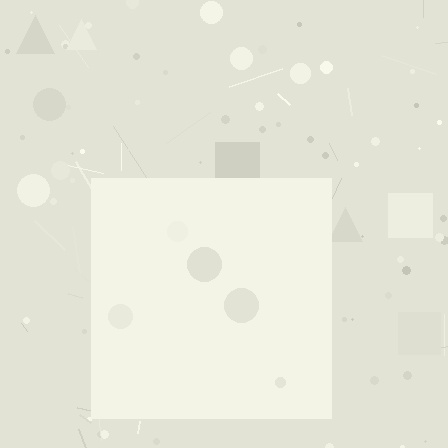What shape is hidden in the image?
A square is hidden in the image.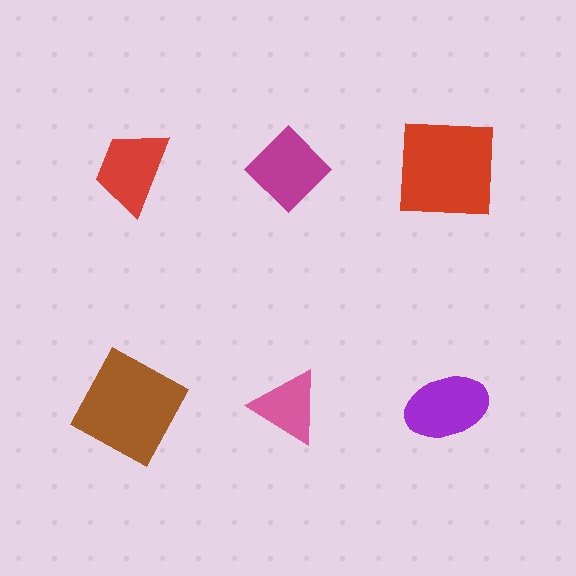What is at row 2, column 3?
A purple ellipse.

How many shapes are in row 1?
3 shapes.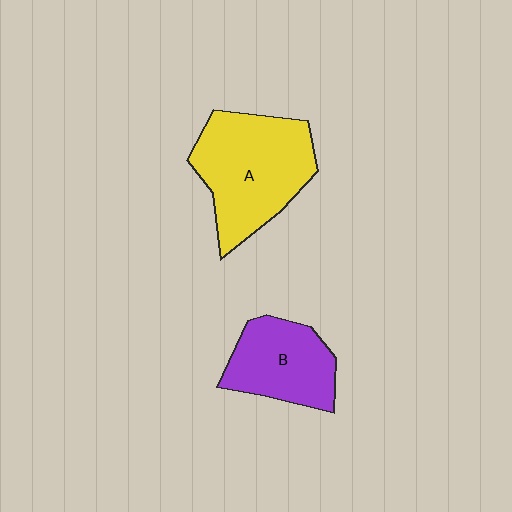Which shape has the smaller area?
Shape B (purple).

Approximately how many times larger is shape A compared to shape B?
Approximately 1.5 times.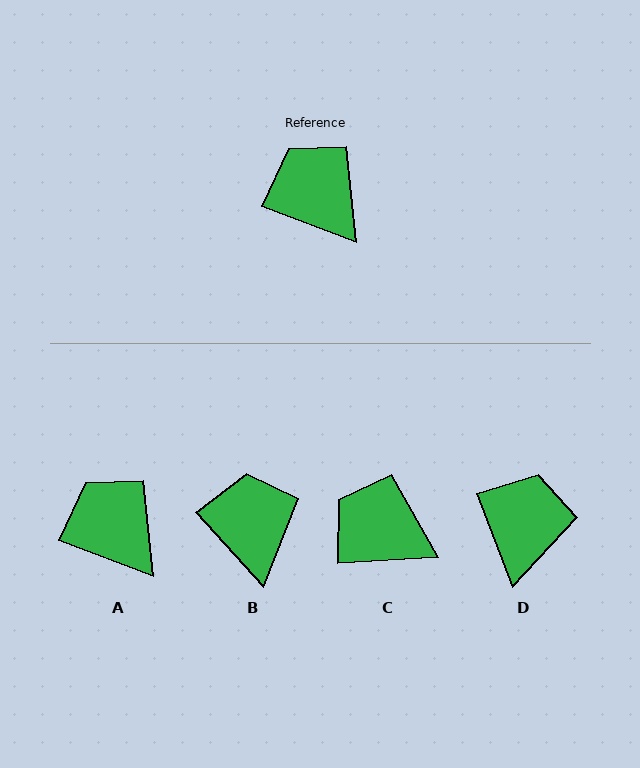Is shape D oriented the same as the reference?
No, it is off by about 49 degrees.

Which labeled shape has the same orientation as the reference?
A.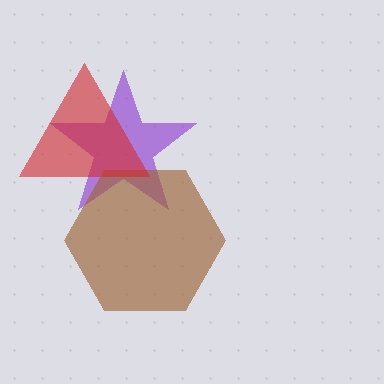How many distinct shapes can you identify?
There are 3 distinct shapes: a purple star, a brown hexagon, a red triangle.